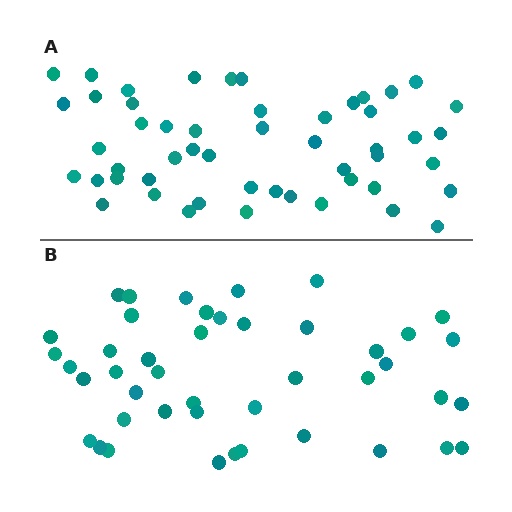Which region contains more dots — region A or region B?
Region A (the top region) has more dots.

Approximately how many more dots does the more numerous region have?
Region A has roughly 8 or so more dots than region B.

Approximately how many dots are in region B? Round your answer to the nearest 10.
About 40 dots. (The exact count is 44, which rounds to 40.)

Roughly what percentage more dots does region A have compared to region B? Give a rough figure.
About 15% more.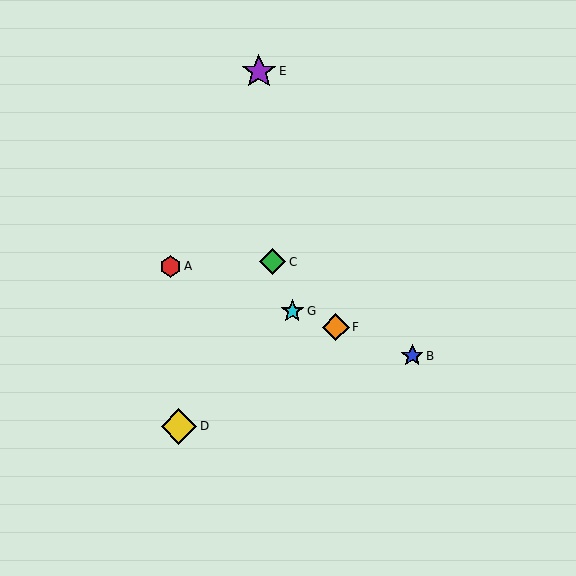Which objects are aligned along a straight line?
Objects A, B, F, G are aligned along a straight line.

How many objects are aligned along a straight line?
4 objects (A, B, F, G) are aligned along a straight line.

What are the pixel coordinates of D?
Object D is at (179, 426).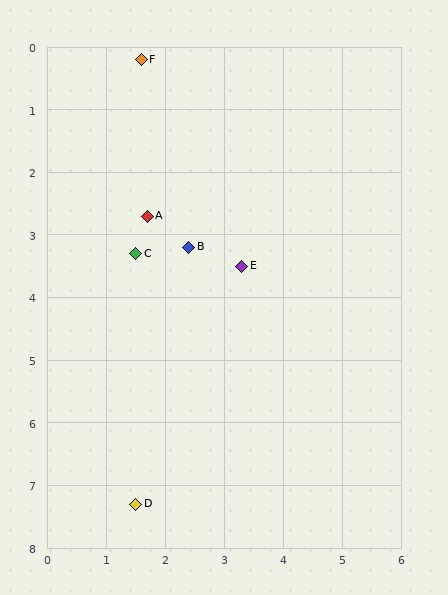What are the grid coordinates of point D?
Point D is at approximately (1.5, 7.3).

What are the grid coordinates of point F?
Point F is at approximately (1.6, 0.2).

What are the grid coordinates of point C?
Point C is at approximately (1.5, 3.3).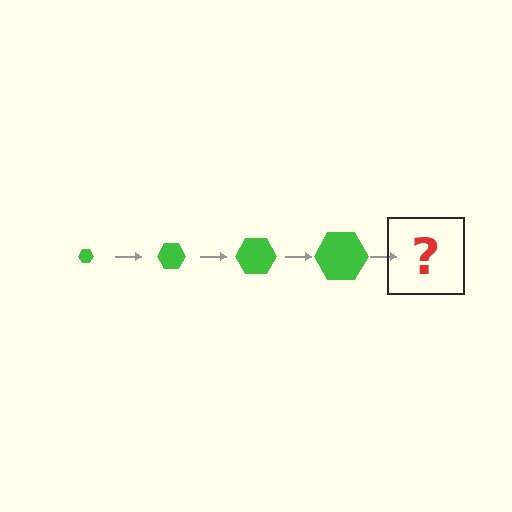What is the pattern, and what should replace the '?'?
The pattern is that the hexagon gets progressively larger each step. The '?' should be a green hexagon, larger than the previous one.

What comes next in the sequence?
The next element should be a green hexagon, larger than the previous one.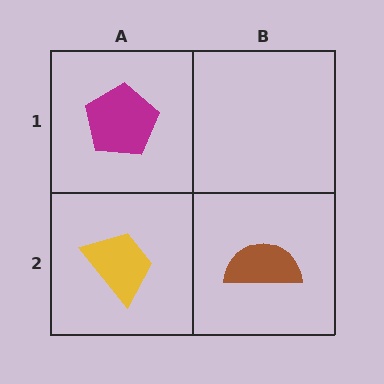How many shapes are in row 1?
1 shape.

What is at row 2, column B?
A brown semicircle.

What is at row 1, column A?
A magenta pentagon.